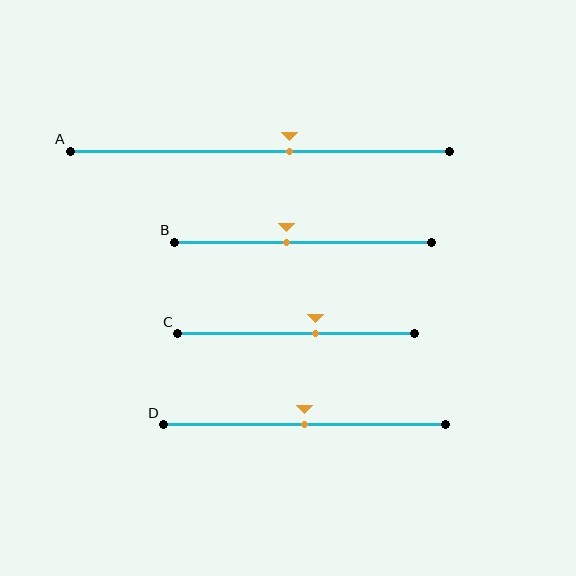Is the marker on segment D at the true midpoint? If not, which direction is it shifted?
Yes, the marker on segment D is at the true midpoint.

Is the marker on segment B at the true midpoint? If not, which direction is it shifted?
No, the marker on segment B is shifted to the left by about 6% of the segment length.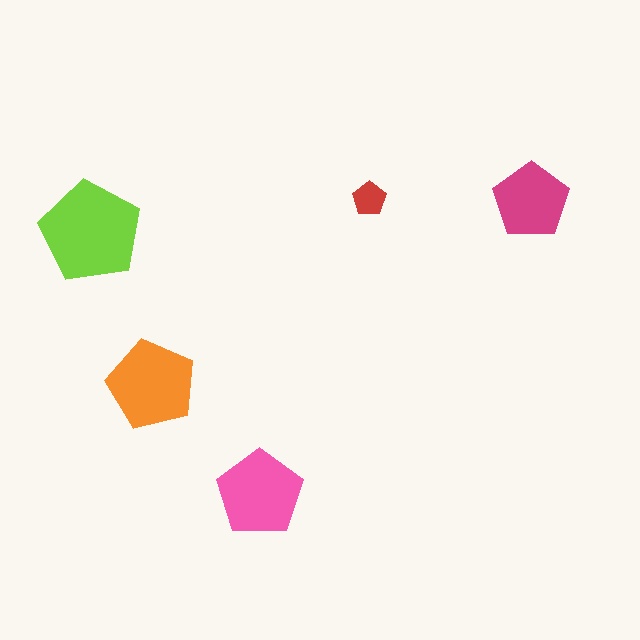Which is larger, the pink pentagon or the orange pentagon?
The orange one.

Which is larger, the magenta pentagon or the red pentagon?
The magenta one.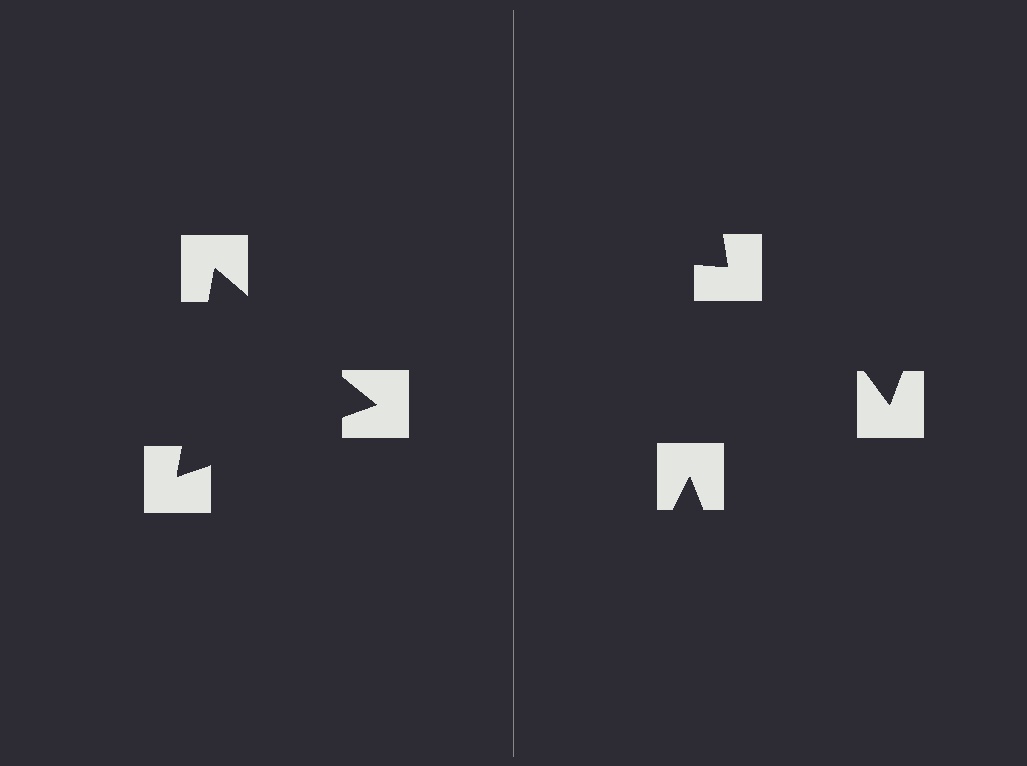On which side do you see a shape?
An illusory triangle appears on the left side. On the right side the wedge cuts are rotated, so no coherent shape forms.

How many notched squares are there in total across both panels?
6 — 3 on each side.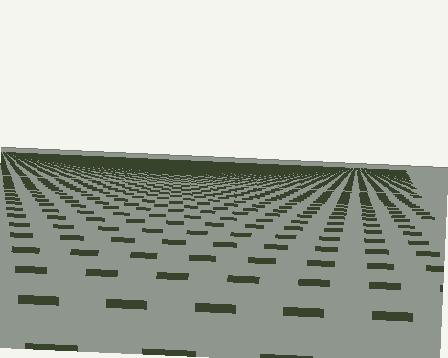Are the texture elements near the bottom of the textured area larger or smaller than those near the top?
Larger. Near the bottom, elements are closer to the viewer and appear at a bigger on-screen size.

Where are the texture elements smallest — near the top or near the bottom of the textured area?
Near the top.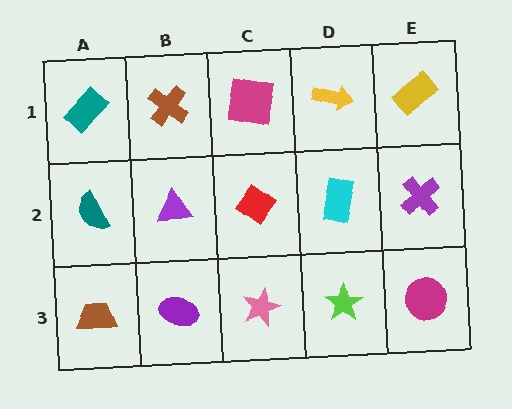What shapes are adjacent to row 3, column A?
A teal semicircle (row 2, column A), a purple ellipse (row 3, column B).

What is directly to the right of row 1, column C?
A yellow arrow.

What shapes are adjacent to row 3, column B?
A purple triangle (row 2, column B), a brown trapezoid (row 3, column A), a pink star (row 3, column C).